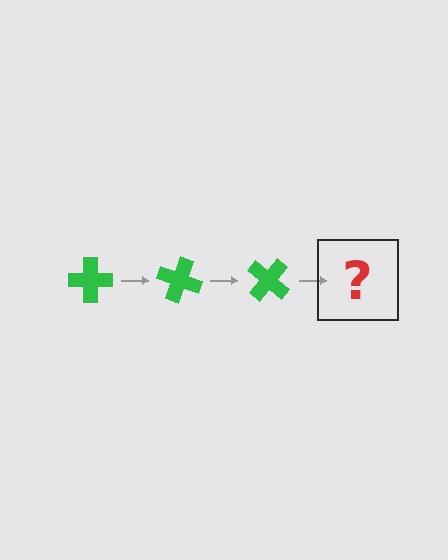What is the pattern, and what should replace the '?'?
The pattern is that the cross rotates 20 degrees each step. The '?' should be a green cross rotated 60 degrees.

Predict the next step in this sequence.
The next step is a green cross rotated 60 degrees.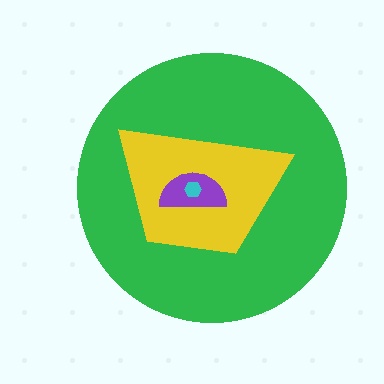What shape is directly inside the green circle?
The yellow trapezoid.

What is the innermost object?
The cyan hexagon.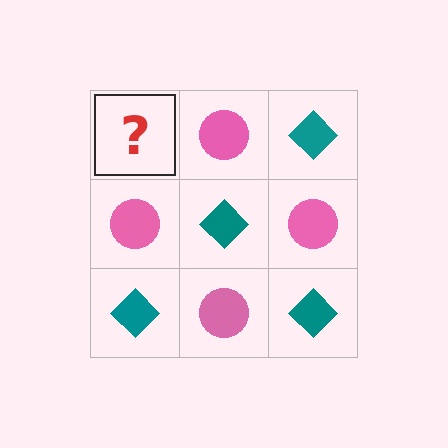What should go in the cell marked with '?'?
The missing cell should contain a teal diamond.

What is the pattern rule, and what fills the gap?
The rule is that it alternates teal diamond and pink circle in a checkerboard pattern. The gap should be filled with a teal diamond.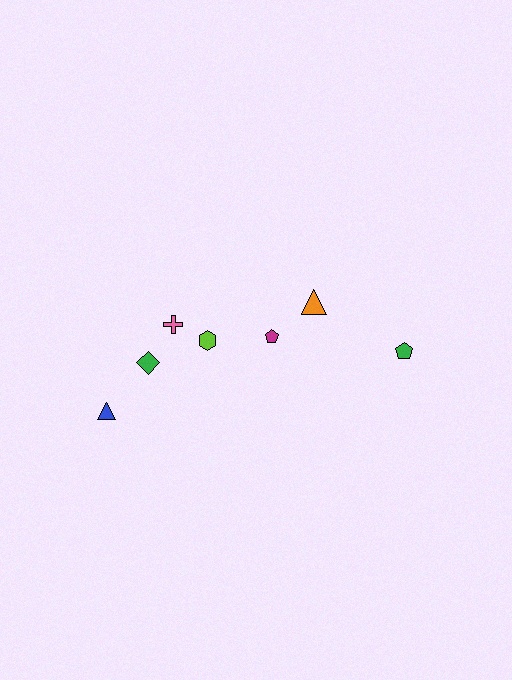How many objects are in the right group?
There are 3 objects.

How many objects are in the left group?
There are 5 objects.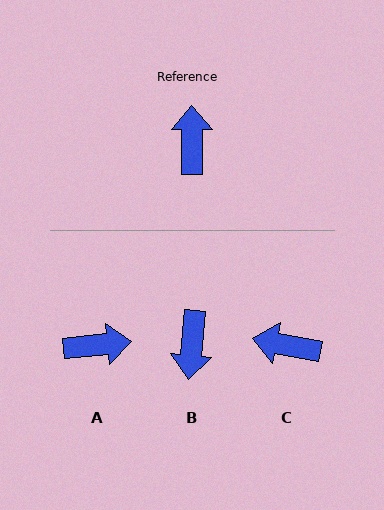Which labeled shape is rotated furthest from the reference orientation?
B, about 175 degrees away.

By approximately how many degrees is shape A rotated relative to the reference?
Approximately 84 degrees clockwise.